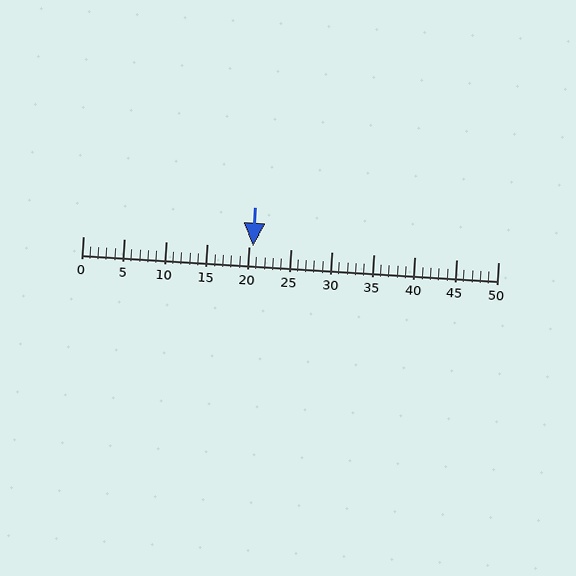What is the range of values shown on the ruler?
The ruler shows values from 0 to 50.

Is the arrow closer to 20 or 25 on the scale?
The arrow is closer to 20.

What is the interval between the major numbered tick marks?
The major tick marks are spaced 5 units apart.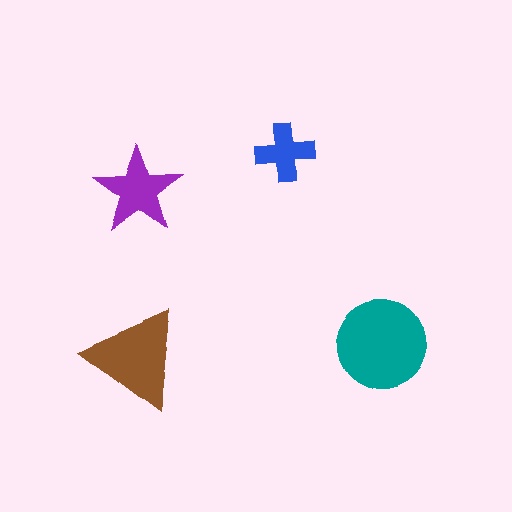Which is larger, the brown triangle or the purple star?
The brown triangle.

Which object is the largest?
The teal circle.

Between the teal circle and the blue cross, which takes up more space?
The teal circle.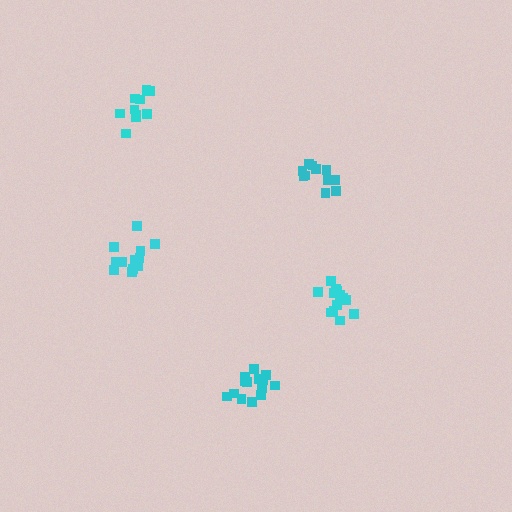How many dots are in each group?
Group 1: 13 dots, Group 2: 14 dots, Group 3: 11 dots, Group 4: 10 dots, Group 5: 14 dots (62 total).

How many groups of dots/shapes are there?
There are 5 groups.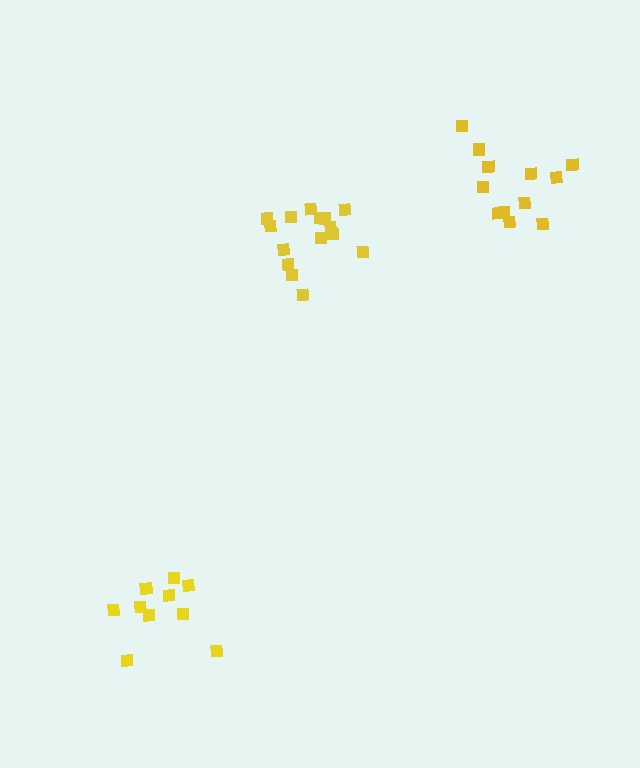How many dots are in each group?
Group 1: 15 dots, Group 2: 12 dots, Group 3: 10 dots (37 total).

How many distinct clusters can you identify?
There are 3 distinct clusters.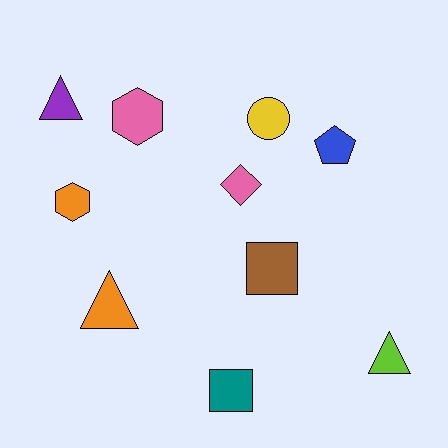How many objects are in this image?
There are 10 objects.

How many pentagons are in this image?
There is 1 pentagon.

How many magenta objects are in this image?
There are no magenta objects.